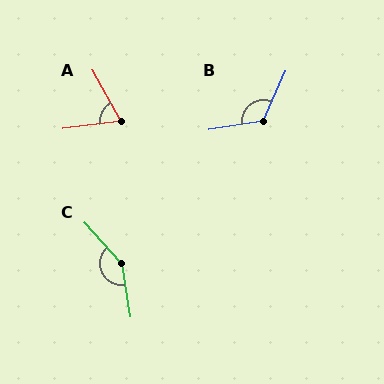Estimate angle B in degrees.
Approximately 123 degrees.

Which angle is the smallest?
A, at approximately 68 degrees.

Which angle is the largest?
C, at approximately 147 degrees.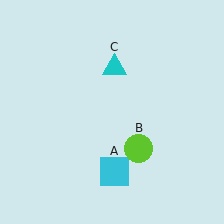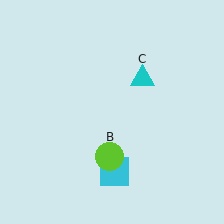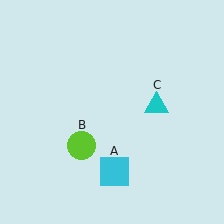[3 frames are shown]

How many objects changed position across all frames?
2 objects changed position: lime circle (object B), cyan triangle (object C).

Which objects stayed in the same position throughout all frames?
Cyan square (object A) remained stationary.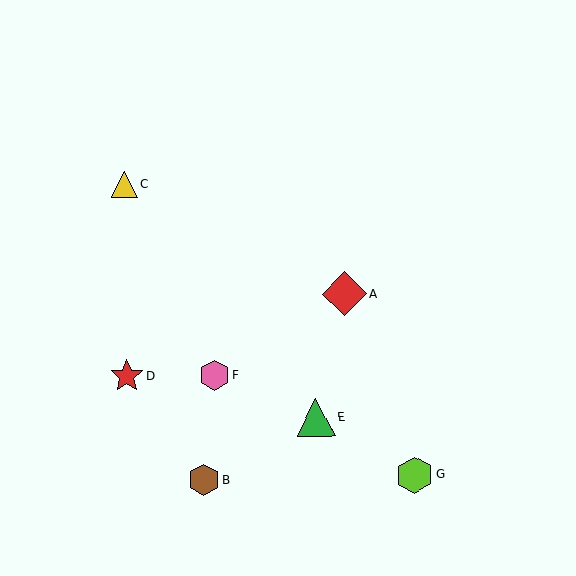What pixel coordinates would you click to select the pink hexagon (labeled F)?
Click at (214, 375) to select the pink hexagon F.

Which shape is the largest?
The red diamond (labeled A) is the largest.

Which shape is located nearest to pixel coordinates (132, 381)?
The red star (labeled D) at (127, 376) is nearest to that location.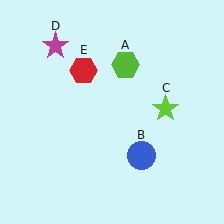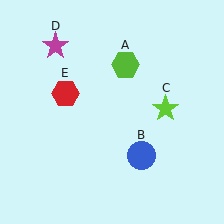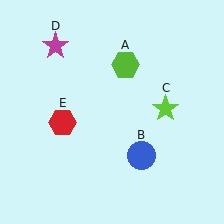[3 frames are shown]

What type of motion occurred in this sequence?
The red hexagon (object E) rotated counterclockwise around the center of the scene.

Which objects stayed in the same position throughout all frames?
Lime hexagon (object A) and blue circle (object B) and lime star (object C) and magenta star (object D) remained stationary.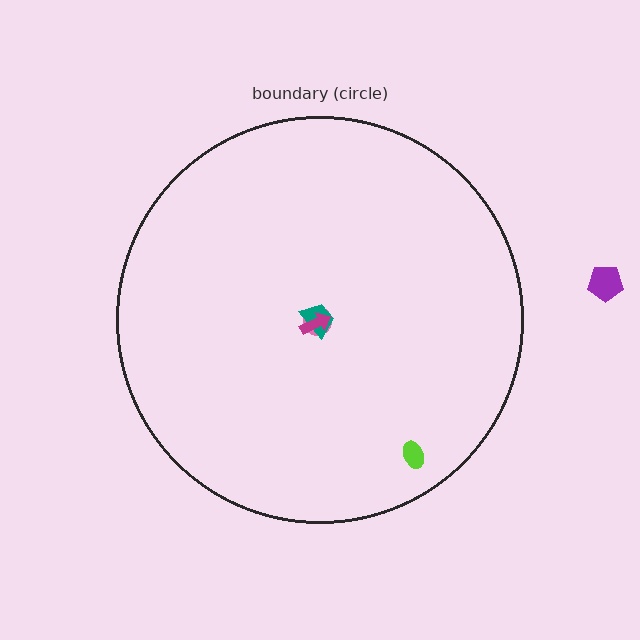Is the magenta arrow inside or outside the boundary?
Inside.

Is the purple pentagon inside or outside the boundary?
Outside.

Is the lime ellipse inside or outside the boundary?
Inside.